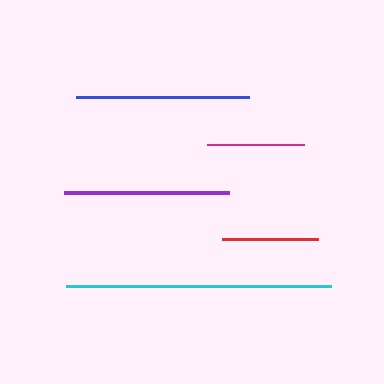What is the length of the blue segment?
The blue segment is approximately 173 pixels long.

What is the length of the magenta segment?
The magenta segment is approximately 97 pixels long.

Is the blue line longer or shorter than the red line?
The blue line is longer than the red line.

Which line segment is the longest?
The cyan line is the longest at approximately 265 pixels.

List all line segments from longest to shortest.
From longest to shortest: cyan, blue, purple, magenta, red.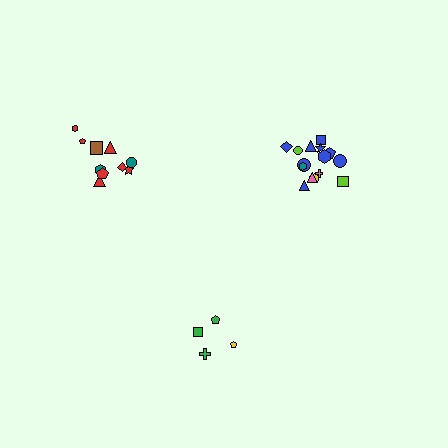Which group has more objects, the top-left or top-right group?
The top-right group.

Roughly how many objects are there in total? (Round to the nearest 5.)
Roughly 30 objects in total.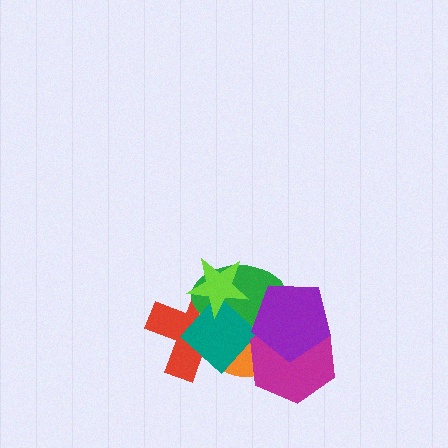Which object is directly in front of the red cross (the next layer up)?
The orange circle is directly in front of the red cross.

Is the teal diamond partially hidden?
Yes, it is partially covered by another shape.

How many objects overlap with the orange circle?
6 objects overlap with the orange circle.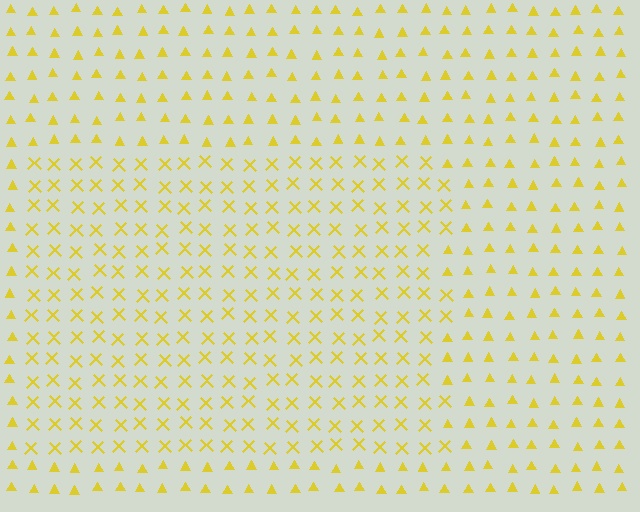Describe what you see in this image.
The image is filled with small yellow elements arranged in a uniform grid. A rectangle-shaped region contains X marks, while the surrounding area contains triangles. The boundary is defined purely by the change in element shape.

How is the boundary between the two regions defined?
The boundary is defined by a change in element shape: X marks inside vs. triangles outside. All elements share the same color and spacing.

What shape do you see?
I see a rectangle.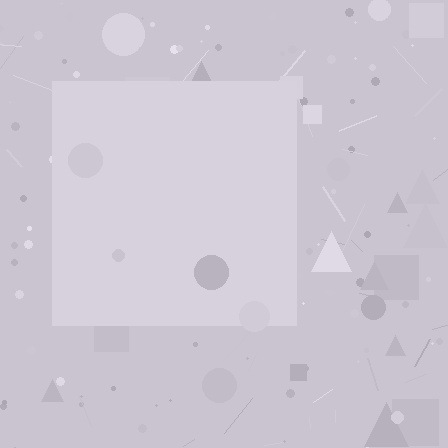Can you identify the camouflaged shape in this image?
The camouflaged shape is a square.